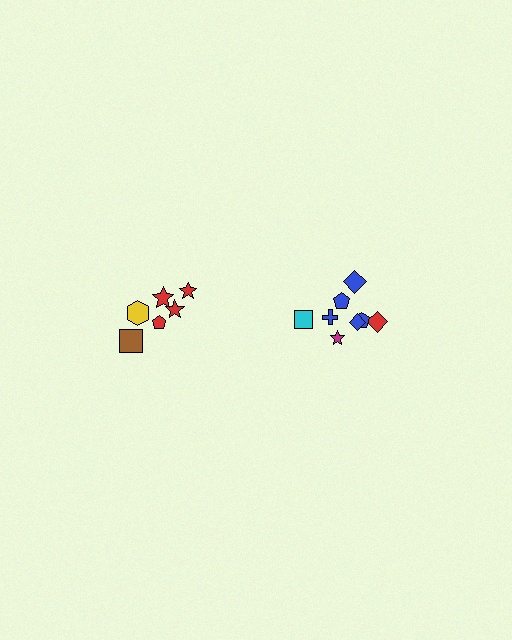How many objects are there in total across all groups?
There are 14 objects.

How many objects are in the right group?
There are 8 objects.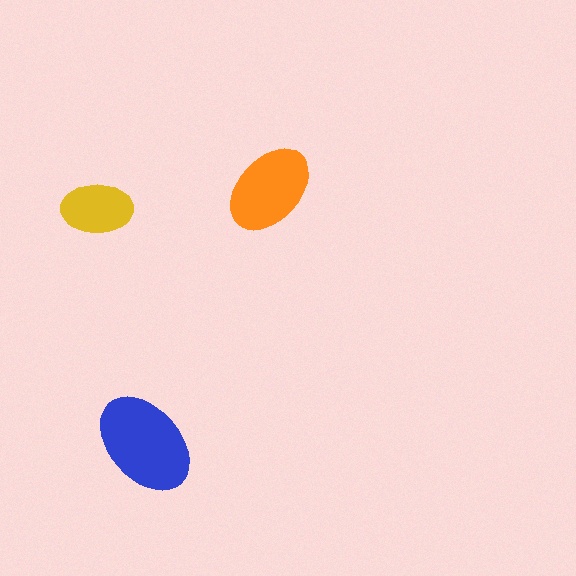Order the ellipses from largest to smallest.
the blue one, the orange one, the yellow one.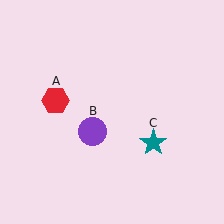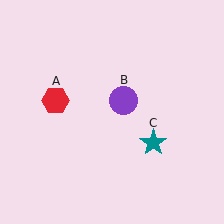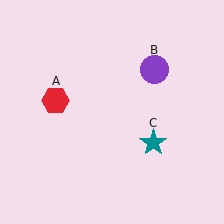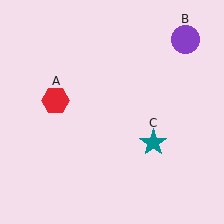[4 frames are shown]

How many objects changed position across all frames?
1 object changed position: purple circle (object B).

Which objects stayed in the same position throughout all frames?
Red hexagon (object A) and teal star (object C) remained stationary.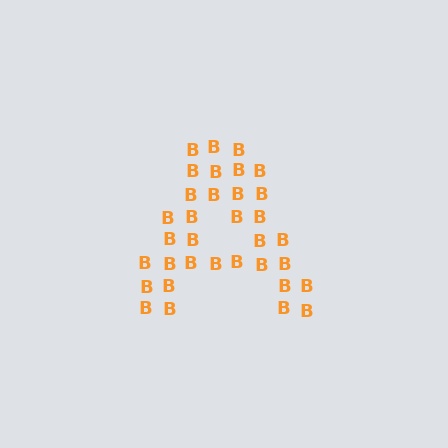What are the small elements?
The small elements are letter B's.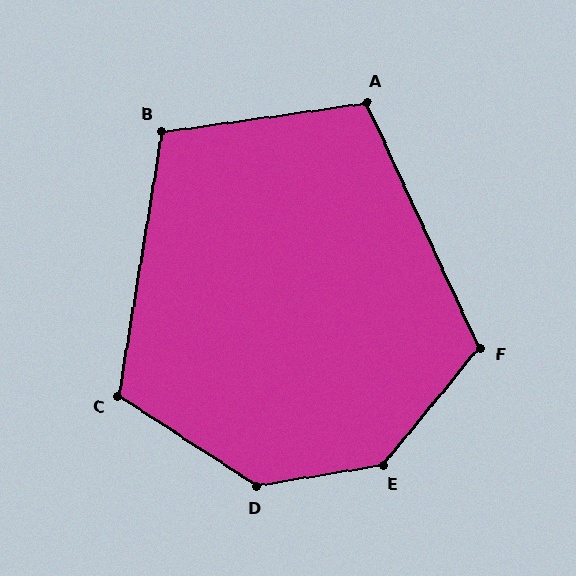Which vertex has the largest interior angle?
E, at approximately 139 degrees.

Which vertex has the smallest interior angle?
A, at approximately 107 degrees.